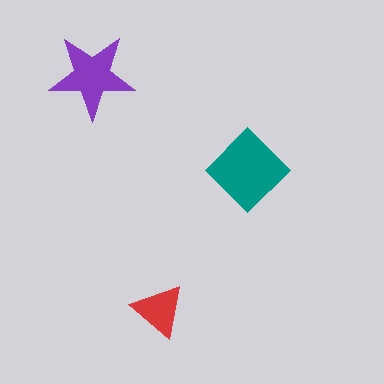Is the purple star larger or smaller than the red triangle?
Larger.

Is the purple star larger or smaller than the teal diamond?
Smaller.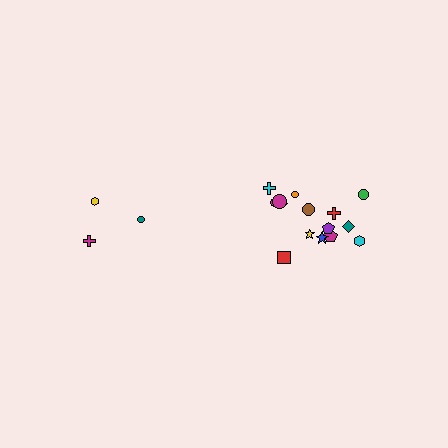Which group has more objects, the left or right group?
The right group.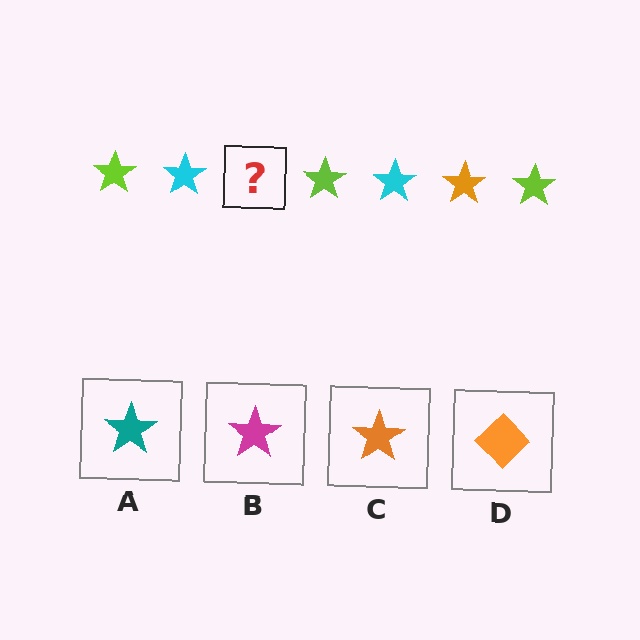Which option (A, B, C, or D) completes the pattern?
C.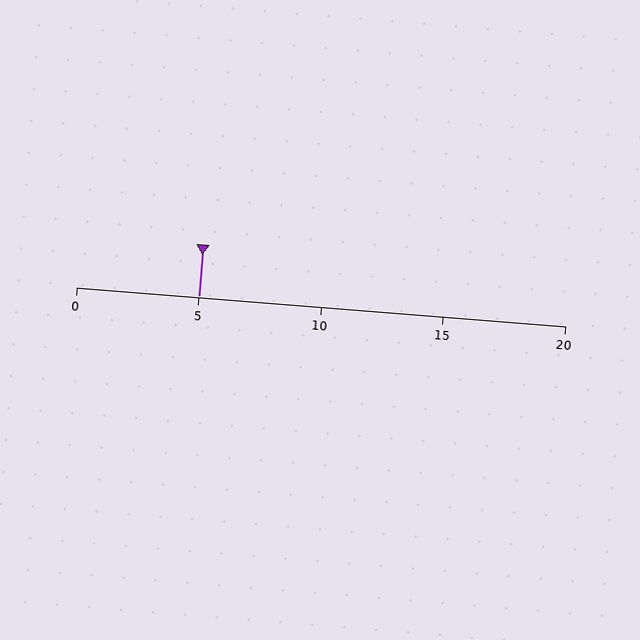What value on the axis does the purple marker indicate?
The marker indicates approximately 5.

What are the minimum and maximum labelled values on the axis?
The axis runs from 0 to 20.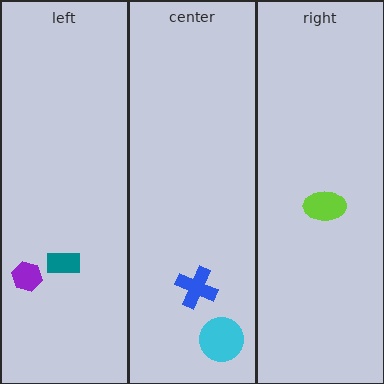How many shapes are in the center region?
2.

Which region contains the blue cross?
The center region.